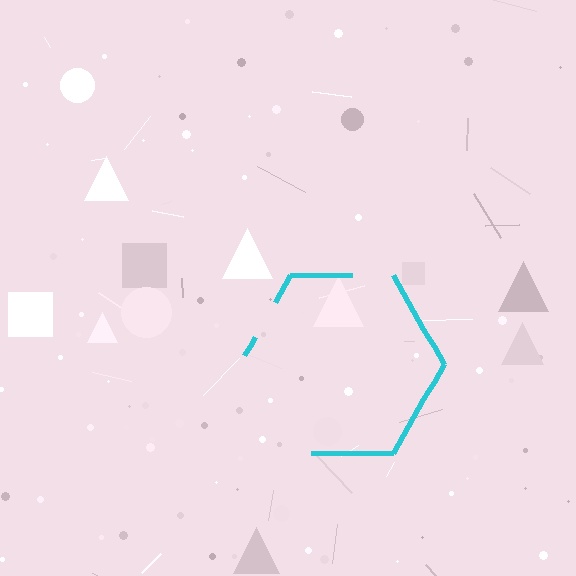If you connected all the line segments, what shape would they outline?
They would outline a hexagon.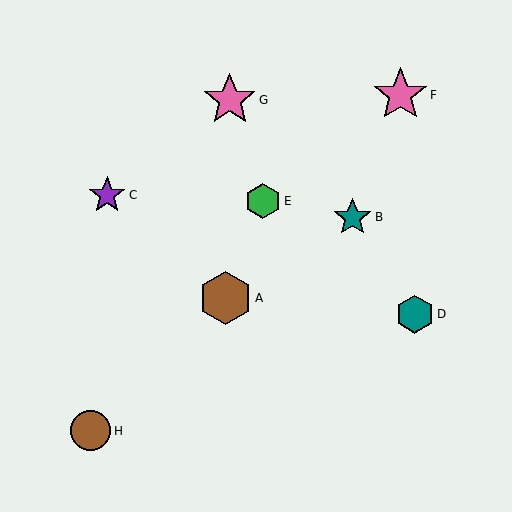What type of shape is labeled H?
Shape H is a brown circle.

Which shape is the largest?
The pink star (labeled F) is the largest.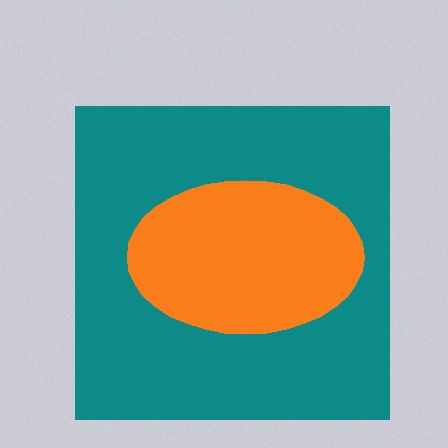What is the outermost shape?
The teal square.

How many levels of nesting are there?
2.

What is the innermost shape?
The orange ellipse.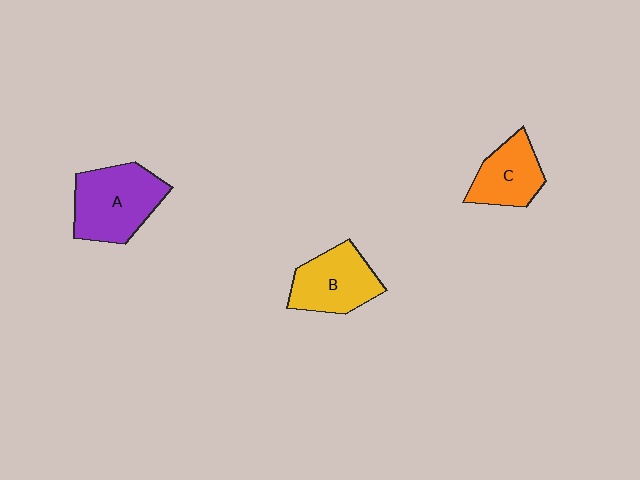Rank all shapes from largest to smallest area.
From largest to smallest: A (purple), B (yellow), C (orange).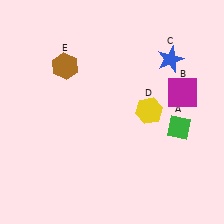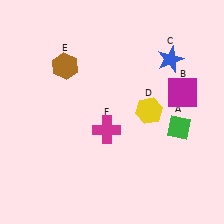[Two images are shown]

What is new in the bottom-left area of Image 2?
A magenta cross (F) was added in the bottom-left area of Image 2.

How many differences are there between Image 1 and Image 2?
There is 1 difference between the two images.